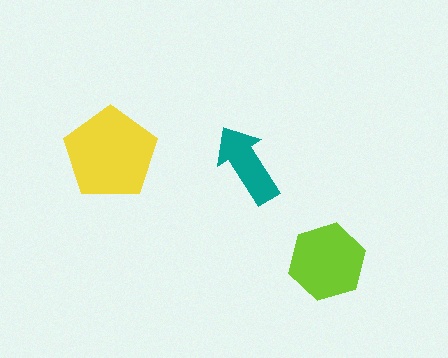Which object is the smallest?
The teal arrow.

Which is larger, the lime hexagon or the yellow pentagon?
The yellow pentagon.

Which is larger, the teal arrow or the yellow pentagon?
The yellow pentagon.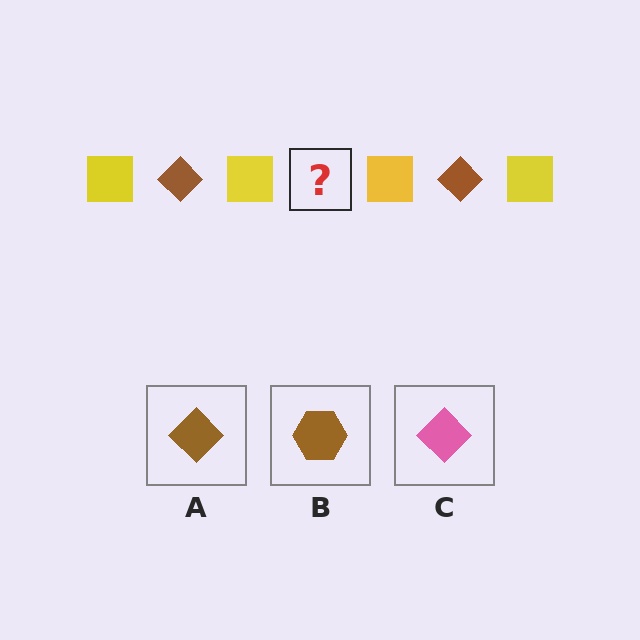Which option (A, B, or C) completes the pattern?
A.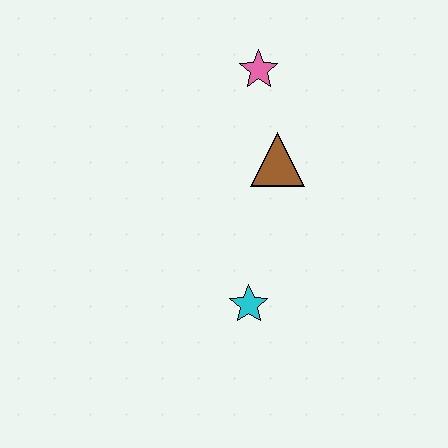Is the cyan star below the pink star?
Yes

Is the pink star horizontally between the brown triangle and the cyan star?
Yes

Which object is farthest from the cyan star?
The pink star is farthest from the cyan star.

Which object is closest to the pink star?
The brown triangle is closest to the pink star.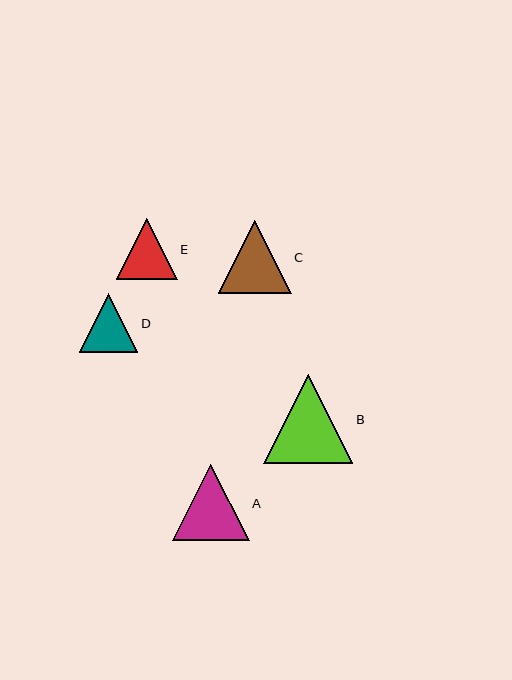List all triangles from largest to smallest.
From largest to smallest: B, A, C, E, D.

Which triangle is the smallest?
Triangle D is the smallest with a size of approximately 59 pixels.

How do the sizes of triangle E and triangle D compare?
Triangle E and triangle D are approximately the same size.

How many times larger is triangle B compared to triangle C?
Triangle B is approximately 1.2 times the size of triangle C.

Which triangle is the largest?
Triangle B is the largest with a size of approximately 89 pixels.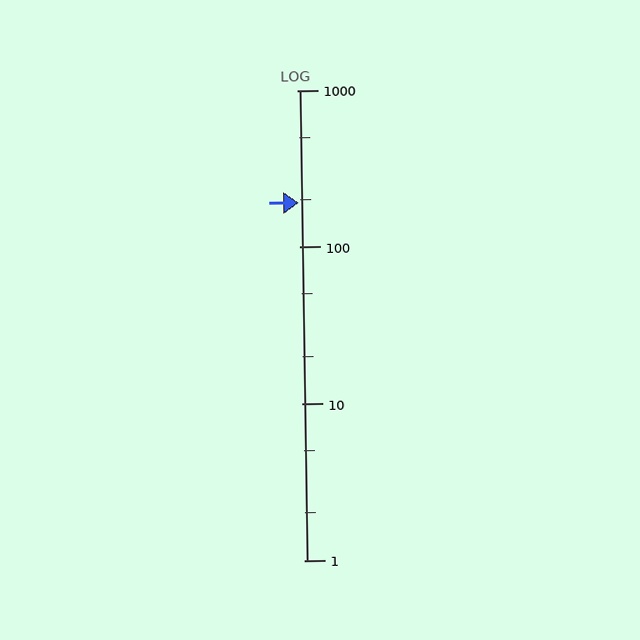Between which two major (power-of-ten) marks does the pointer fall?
The pointer is between 100 and 1000.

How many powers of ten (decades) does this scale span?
The scale spans 3 decades, from 1 to 1000.